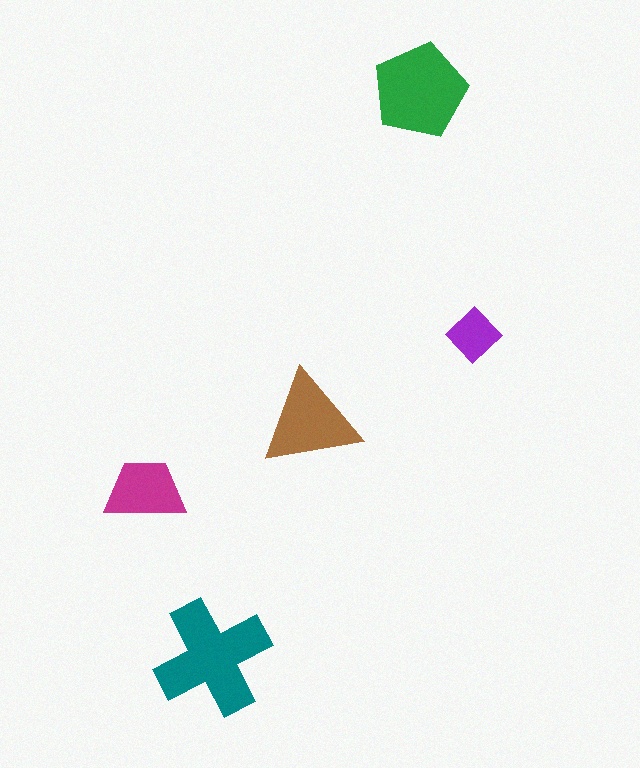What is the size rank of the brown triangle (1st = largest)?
3rd.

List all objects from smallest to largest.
The purple diamond, the magenta trapezoid, the brown triangle, the green pentagon, the teal cross.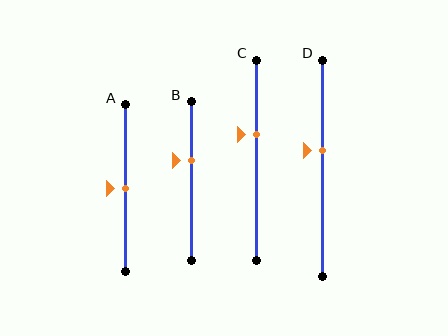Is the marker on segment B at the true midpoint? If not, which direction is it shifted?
No, the marker on segment B is shifted upward by about 13% of the segment length.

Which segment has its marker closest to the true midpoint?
Segment A has its marker closest to the true midpoint.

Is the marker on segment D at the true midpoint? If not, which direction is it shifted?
No, the marker on segment D is shifted upward by about 8% of the segment length.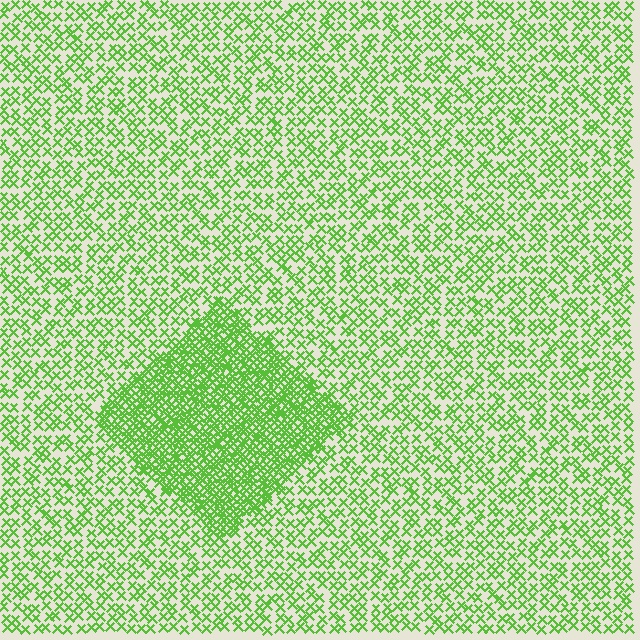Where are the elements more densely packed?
The elements are more densely packed inside the diamond boundary.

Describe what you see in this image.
The image contains small lime elements arranged at two different densities. A diamond-shaped region is visible where the elements are more densely packed than the surrounding area.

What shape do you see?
I see a diamond.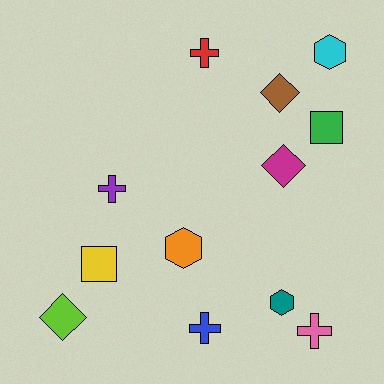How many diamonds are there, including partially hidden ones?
There are 3 diamonds.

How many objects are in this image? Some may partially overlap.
There are 12 objects.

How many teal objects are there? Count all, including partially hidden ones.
There is 1 teal object.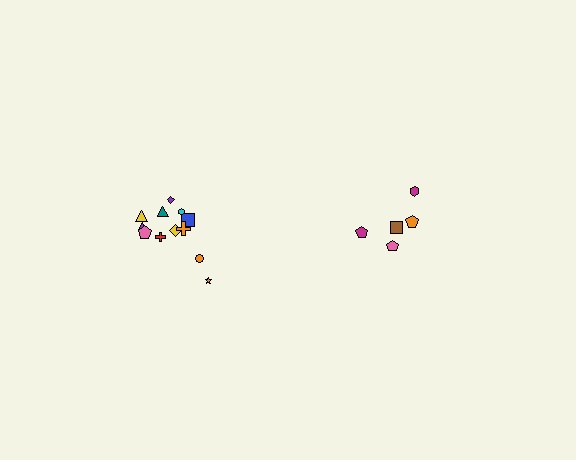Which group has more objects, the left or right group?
The left group.